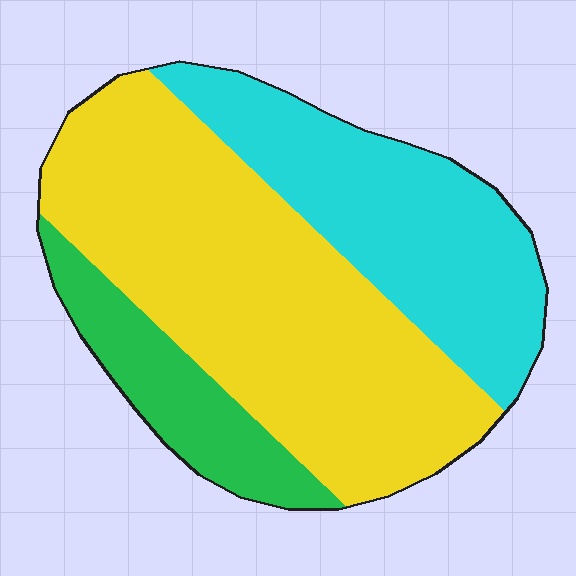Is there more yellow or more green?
Yellow.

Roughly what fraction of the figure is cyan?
Cyan covers 31% of the figure.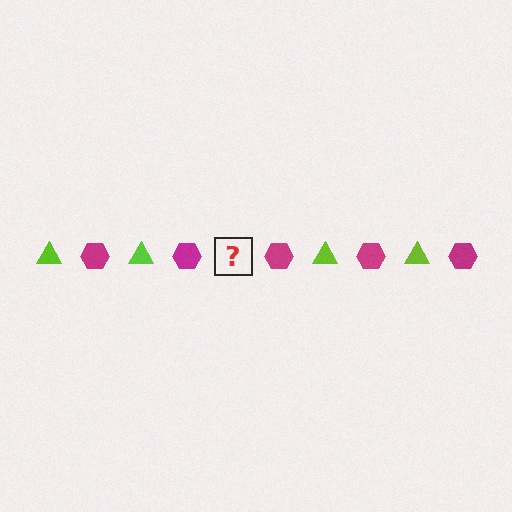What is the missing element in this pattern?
The missing element is a lime triangle.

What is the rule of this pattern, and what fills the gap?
The rule is that the pattern alternates between lime triangle and magenta hexagon. The gap should be filled with a lime triangle.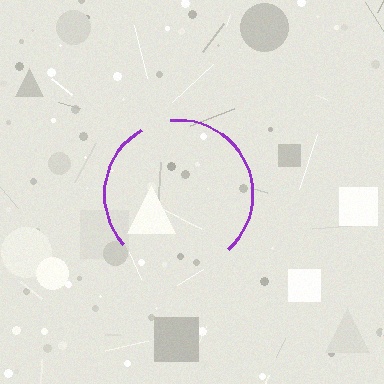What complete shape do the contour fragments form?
The contour fragments form a circle.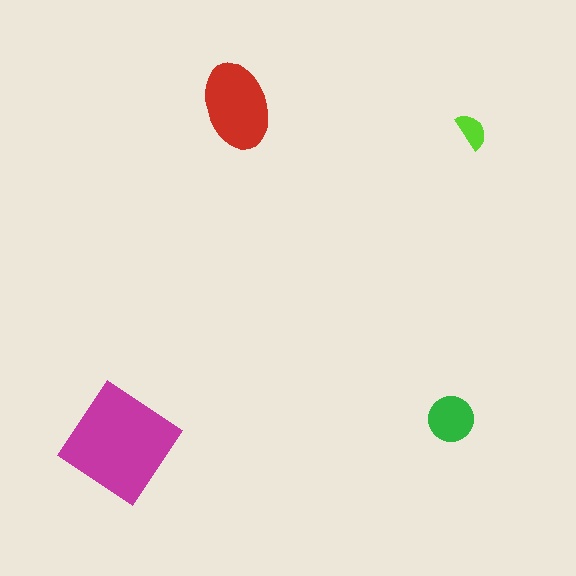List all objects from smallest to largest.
The lime semicircle, the green circle, the red ellipse, the magenta diamond.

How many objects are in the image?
There are 4 objects in the image.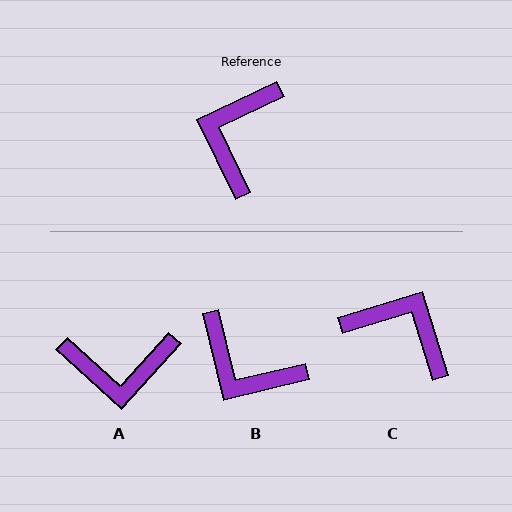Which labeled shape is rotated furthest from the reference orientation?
A, about 112 degrees away.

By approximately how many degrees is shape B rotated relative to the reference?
Approximately 78 degrees counter-clockwise.